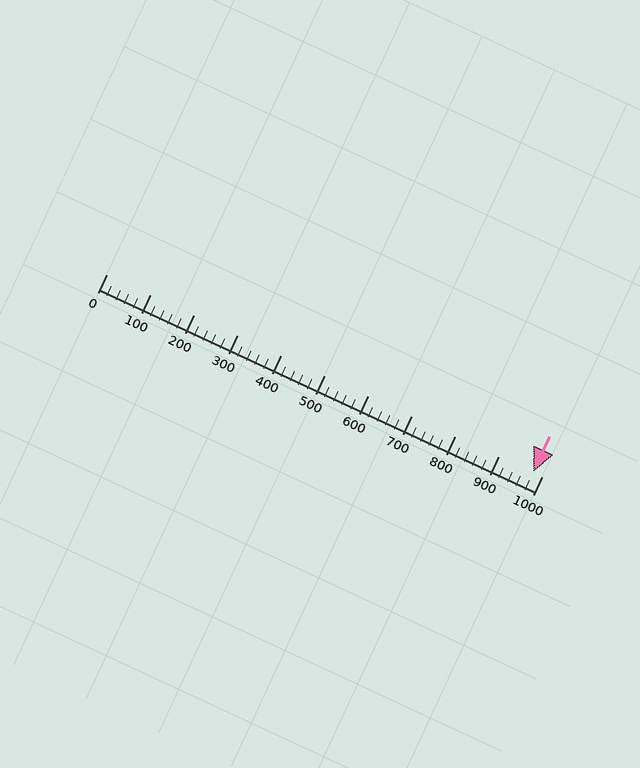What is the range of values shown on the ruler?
The ruler shows values from 0 to 1000.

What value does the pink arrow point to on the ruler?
The pink arrow points to approximately 980.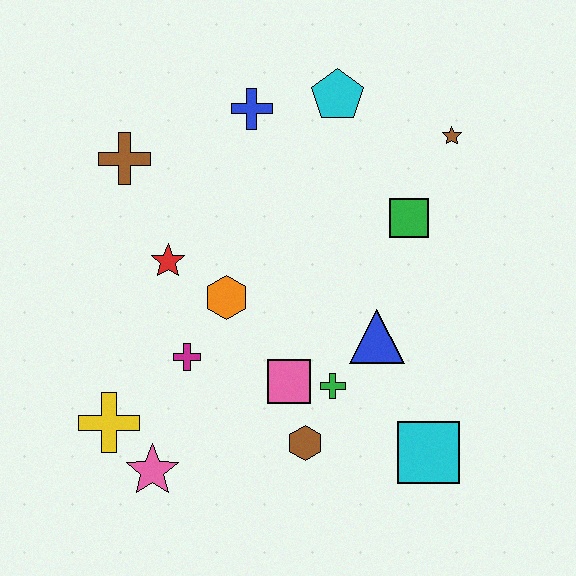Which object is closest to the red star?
The orange hexagon is closest to the red star.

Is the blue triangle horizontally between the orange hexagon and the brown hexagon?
No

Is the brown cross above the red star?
Yes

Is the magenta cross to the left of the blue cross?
Yes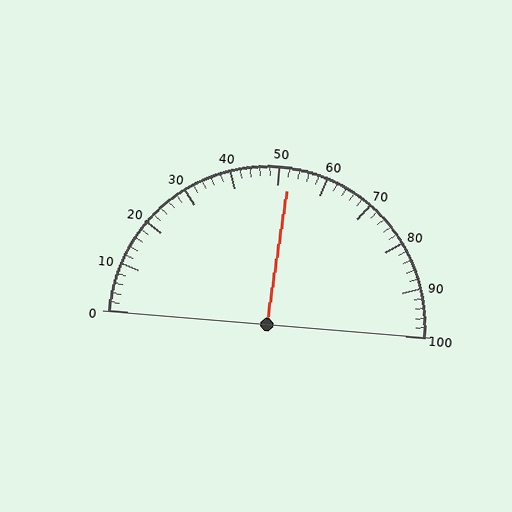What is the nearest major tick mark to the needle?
The nearest major tick mark is 50.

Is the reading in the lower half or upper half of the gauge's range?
The reading is in the upper half of the range (0 to 100).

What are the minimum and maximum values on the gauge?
The gauge ranges from 0 to 100.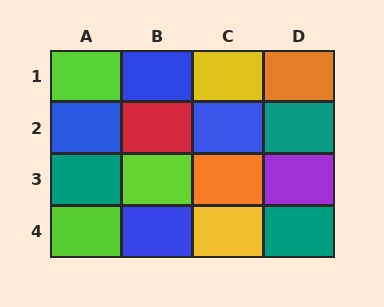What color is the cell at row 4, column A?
Lime.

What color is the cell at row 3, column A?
Teal.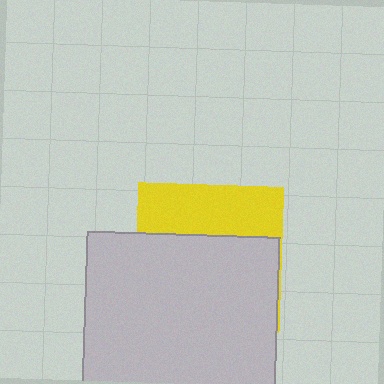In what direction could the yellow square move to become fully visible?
The yellow square could move up. That would shift it out from behind the light gray square entirely.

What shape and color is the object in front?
The object in front is a light gray square.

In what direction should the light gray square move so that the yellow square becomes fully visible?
The light gray square should move down. That is the shortest direction to clear the overlap and leave the yellow square fully visible.